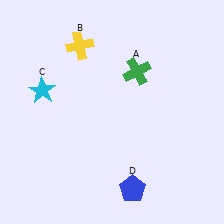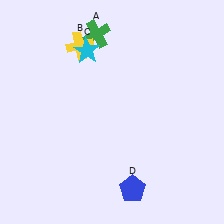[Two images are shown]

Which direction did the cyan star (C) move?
The cyan star (C) moved right.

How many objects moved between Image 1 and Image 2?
2 objects moved between the two images.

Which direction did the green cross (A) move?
The green cross (A) moved left.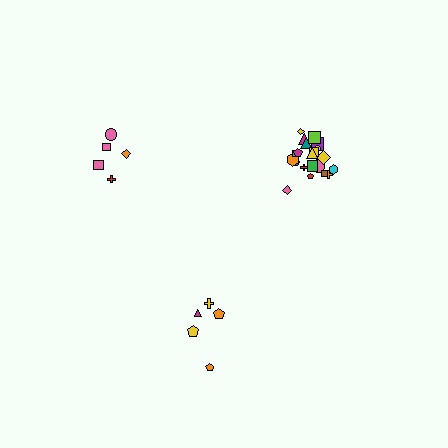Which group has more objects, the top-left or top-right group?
The top-right group.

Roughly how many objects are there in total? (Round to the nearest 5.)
Roughly 30 objects in total.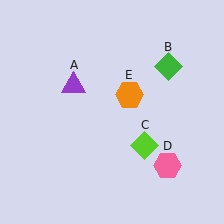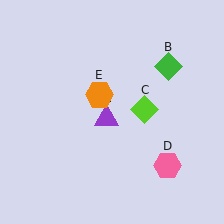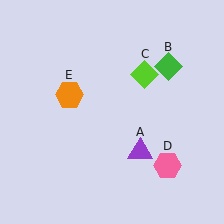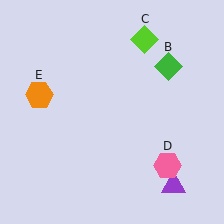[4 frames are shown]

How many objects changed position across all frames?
3 objects changed position: purple triangle (object A), lime diamond (object C), orange hexagon (object E).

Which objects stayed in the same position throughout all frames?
Green diamond (object B) and pink hexagon (object D) remained stationary.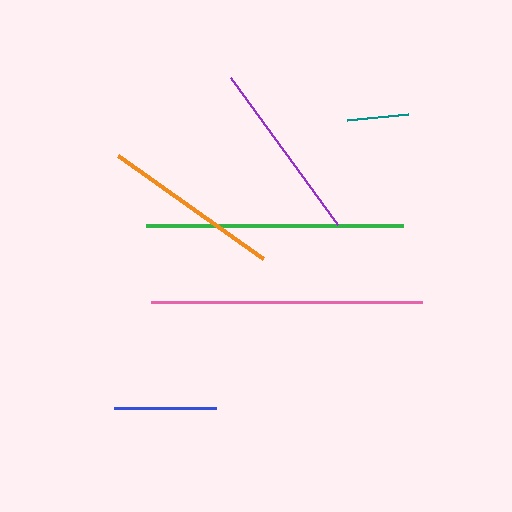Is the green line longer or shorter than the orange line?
The green line is longer than the orange line.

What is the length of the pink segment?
The pink segment is approximately 271 pixels long.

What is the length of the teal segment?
The teal segment is approximately 61 pixels long.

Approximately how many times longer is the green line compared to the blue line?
The green line is approximately 2.5 times the length of the blue line.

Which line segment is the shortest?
The teal line is the shortest at approximately 61 pixels.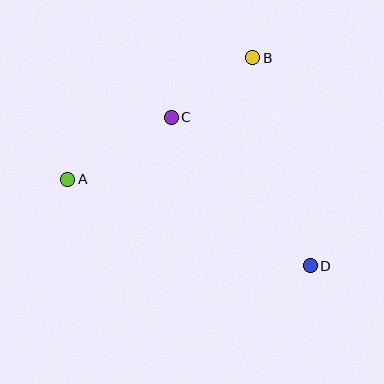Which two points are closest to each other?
Points B and C are closest to each other.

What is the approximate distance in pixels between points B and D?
The distance between B and D is approximately 216 pixels.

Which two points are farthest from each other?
Points A and D are farthest from each other.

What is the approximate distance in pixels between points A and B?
The distance between A and B is approximately 221 pixels.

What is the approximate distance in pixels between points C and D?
The distance between C and D is approximately 203 pixels.